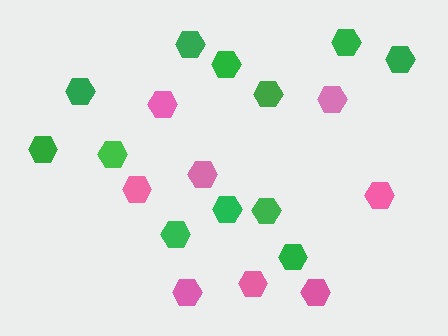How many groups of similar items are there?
There are 2 groups: one group of pink hexagons (8) and one group of green hexagons (12).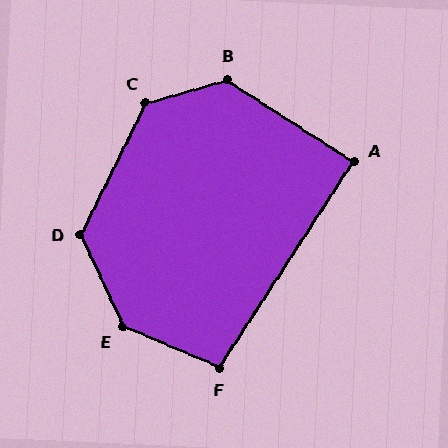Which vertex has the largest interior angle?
E, at approximately 138 degrees.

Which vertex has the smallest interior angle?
A, at approximately 90 degrees.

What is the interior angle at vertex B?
Approximately 131 degrees (obtuse).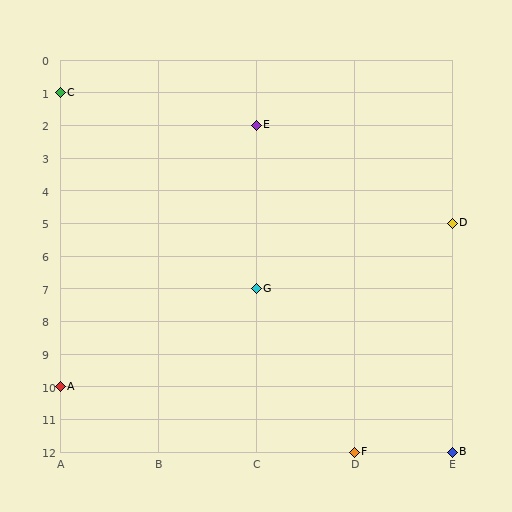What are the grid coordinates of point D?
Point D is at grid coordinates (E, 5).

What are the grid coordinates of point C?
Point C is at grid coordinates (A, 1).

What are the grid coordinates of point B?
Point B is at grid coordinates (E, 12).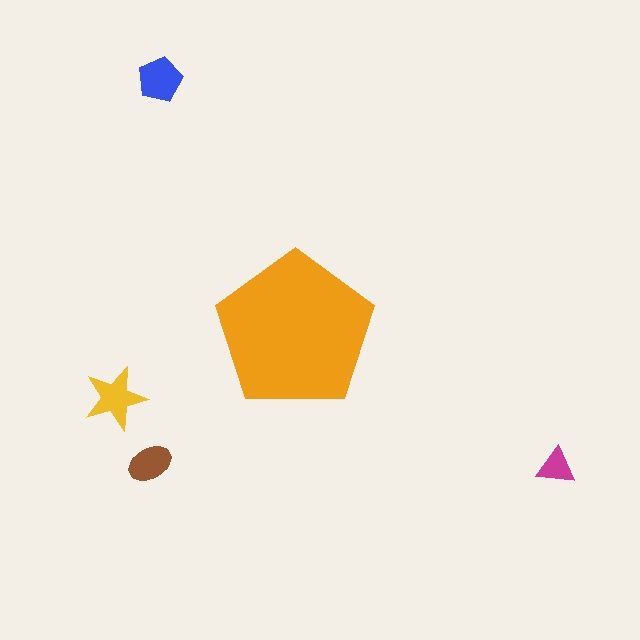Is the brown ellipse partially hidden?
No, the brown ellipse is fully visible.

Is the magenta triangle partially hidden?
No, the magenta triangle is fully visible.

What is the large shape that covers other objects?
An orange pentagon.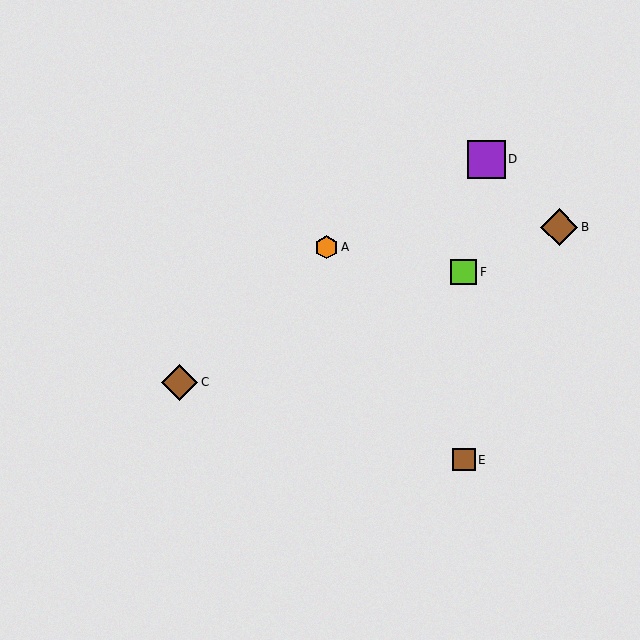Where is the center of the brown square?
The center of the brown square is at (464, 460).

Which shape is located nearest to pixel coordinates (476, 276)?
The lime square (labeled F) at (464, 272) is nearest to that location.